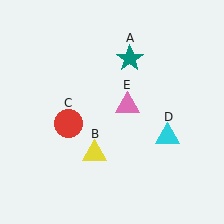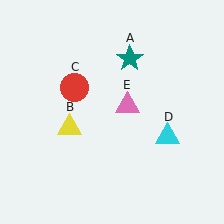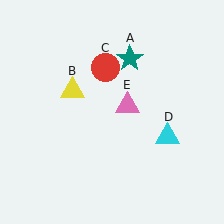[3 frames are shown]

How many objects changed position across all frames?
2 objects changed position: yellow triangle (object B), red circle (object C).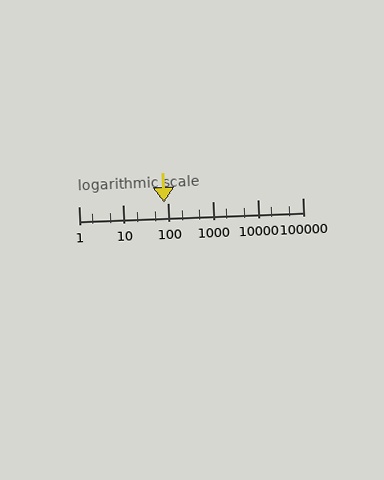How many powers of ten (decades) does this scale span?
The scale spans 5 decades, from 1 to 100000.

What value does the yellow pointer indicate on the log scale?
The pointer indicates approximately 80.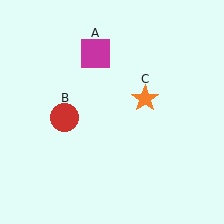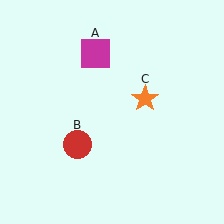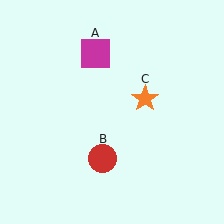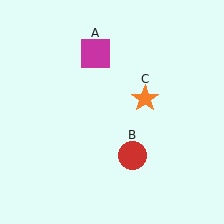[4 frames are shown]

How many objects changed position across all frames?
1 object changed position: red circle (object B).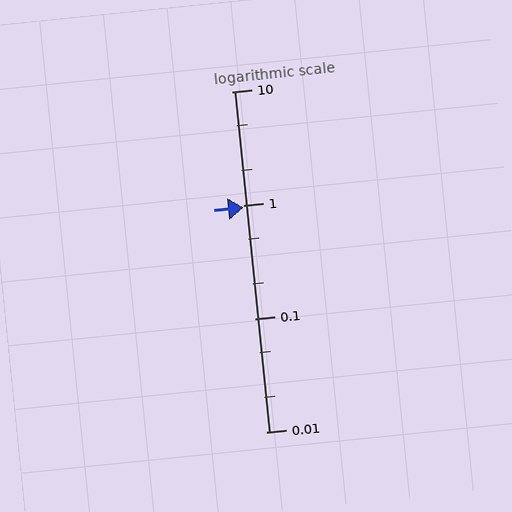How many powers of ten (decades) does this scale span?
The scale spans 3 decades, from 0.01 to 10.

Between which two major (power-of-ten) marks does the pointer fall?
The pointer is between 0.1 and 1.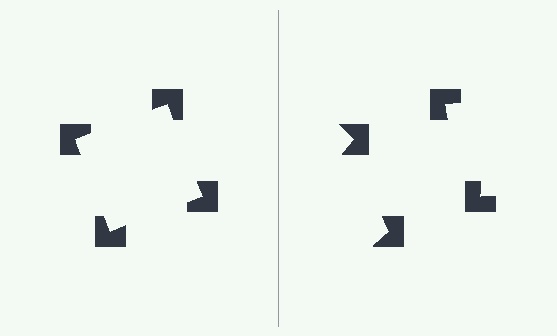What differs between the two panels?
The notched squares are positioned identically on both sides; only the wedge orientations differ. On the left they align to a square; on the right they are misaligned.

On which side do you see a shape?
An illusory square appears on the left side. On the right side the wedge cuts are rotated, so no coherent shape forms.